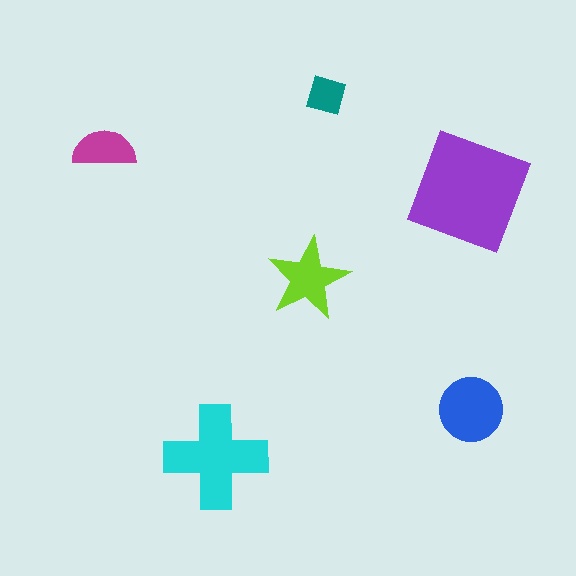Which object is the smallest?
The teal diamond.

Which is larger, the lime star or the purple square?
The purple square.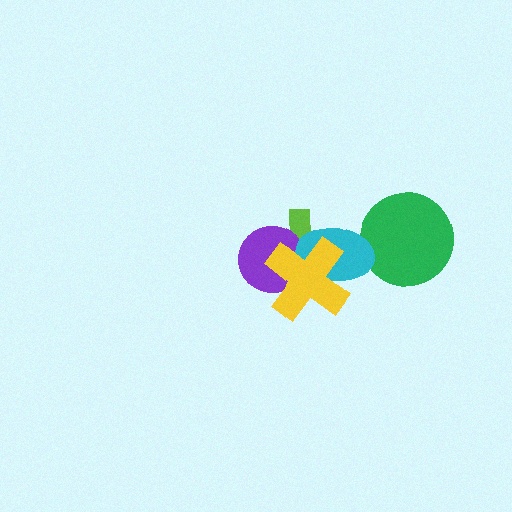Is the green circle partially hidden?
Yes, it is partially covered by another shape.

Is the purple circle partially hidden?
Yes, it is partially covered by another shape.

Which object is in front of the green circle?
The cyan ellipse is in front of the green circle.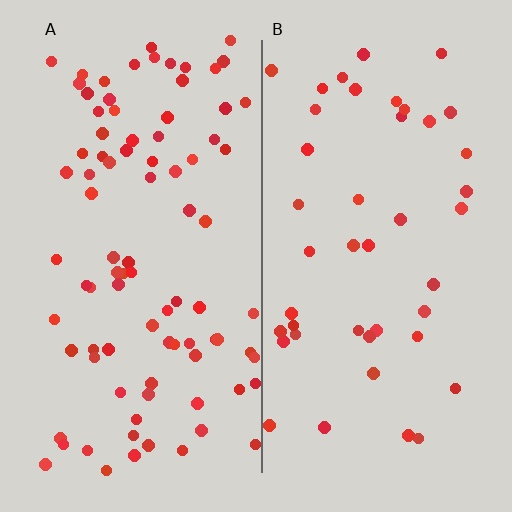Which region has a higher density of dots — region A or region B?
A (the left).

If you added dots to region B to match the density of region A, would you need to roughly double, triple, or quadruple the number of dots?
Approximately double.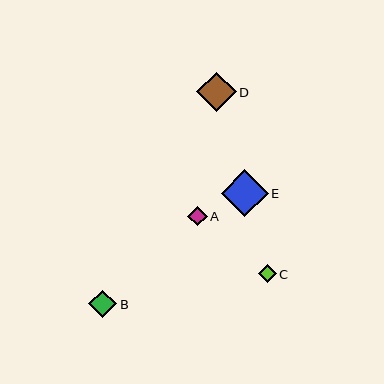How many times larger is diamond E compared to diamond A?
Diamond E is approximately 2.4 times the size of diamond A.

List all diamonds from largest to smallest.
From largest to smallest: E, D, B, A, C.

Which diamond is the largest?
Diamond E is the largest with a size of approximately 47 pixels.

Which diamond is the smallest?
Diamond C is the smallest with a size of approximately 18 pixels.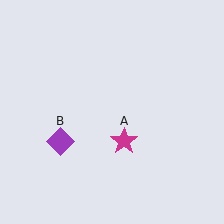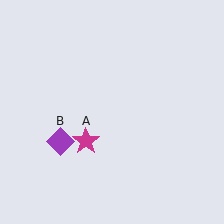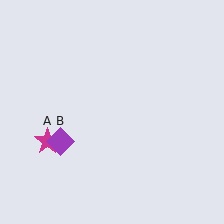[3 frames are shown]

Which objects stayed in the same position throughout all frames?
Purple diamond (object B) remained stationary.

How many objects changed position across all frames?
1 object changed position: magenta star (object A).